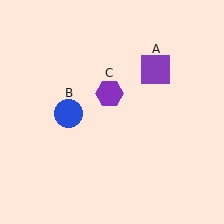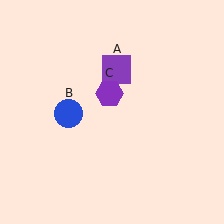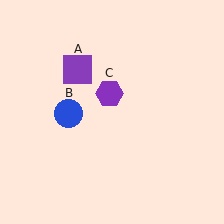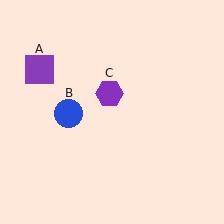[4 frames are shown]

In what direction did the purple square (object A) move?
The purple square (object A) moved left.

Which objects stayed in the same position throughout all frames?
Blue circle (object B) and purple hexagon (object C) remained stationary.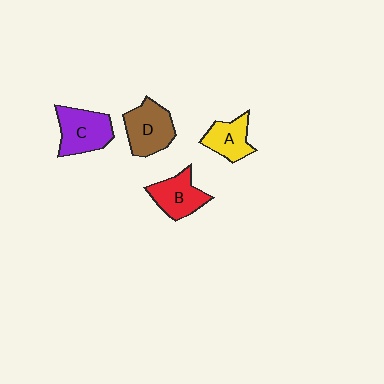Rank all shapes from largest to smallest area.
From largest to smallest: D (brown), C (purple), B (red), A (yellow).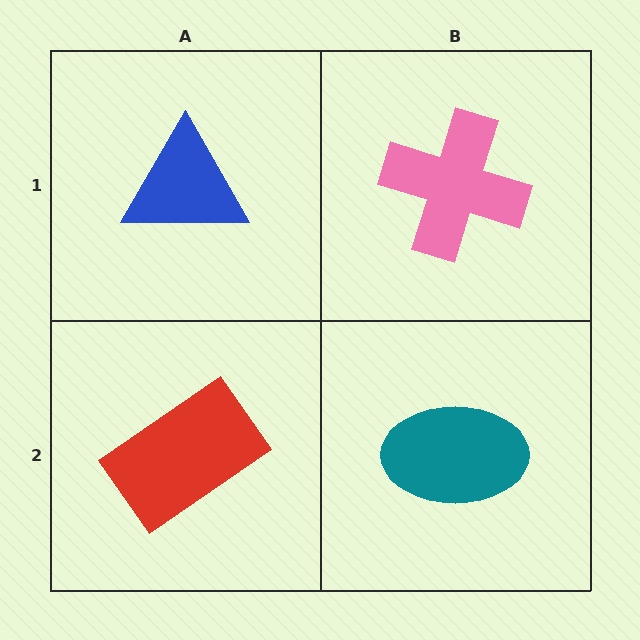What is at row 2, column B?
A teal ellipse.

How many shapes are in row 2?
2 shapes.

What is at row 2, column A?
A red rectangle.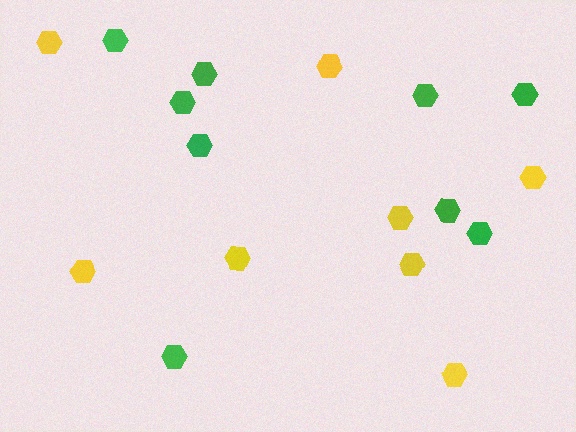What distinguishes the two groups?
There are 2 groups: one group of yellow hexagons (8) and one group of green hexagons (9).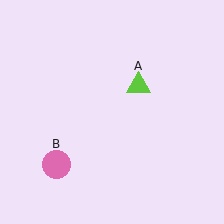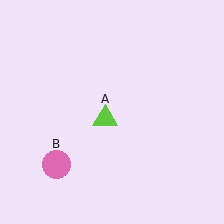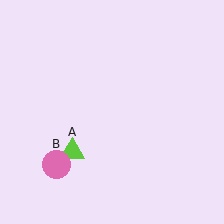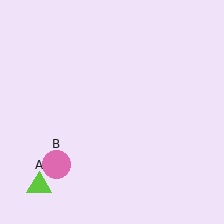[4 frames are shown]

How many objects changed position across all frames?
1 object changed position: lime triangle (object A).